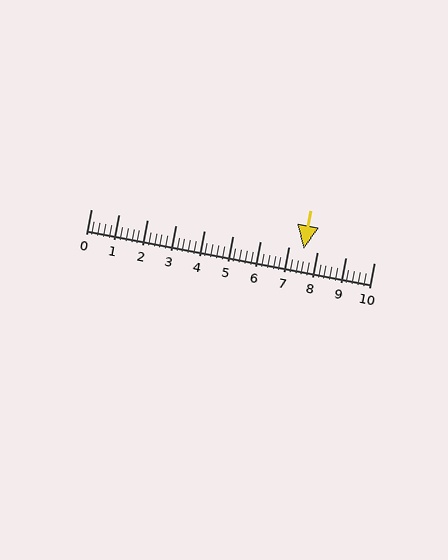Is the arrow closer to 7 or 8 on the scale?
The arrow is closer to 8.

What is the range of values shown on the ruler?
The ruler shows values from 0 to 10.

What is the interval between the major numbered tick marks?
The major tick marks are spaced 1 units apart.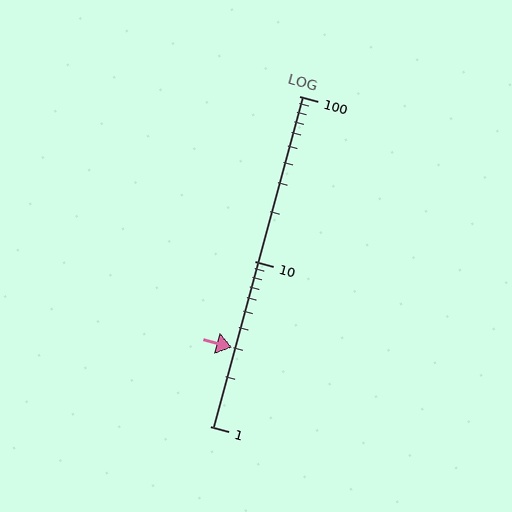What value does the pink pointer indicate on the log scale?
The pointer indicates approximately 3.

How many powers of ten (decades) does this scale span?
The scale spans 2 decades, from 1 to 100.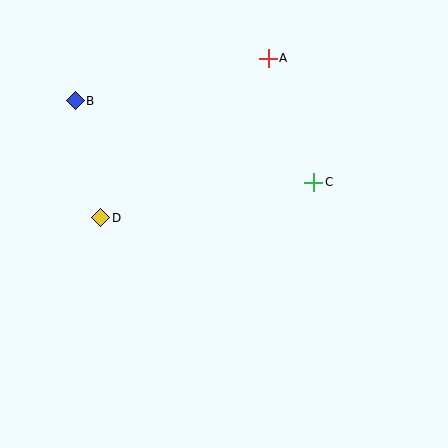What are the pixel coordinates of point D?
Point D is at (101, 218).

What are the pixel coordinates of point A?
Point A is at (268, 58).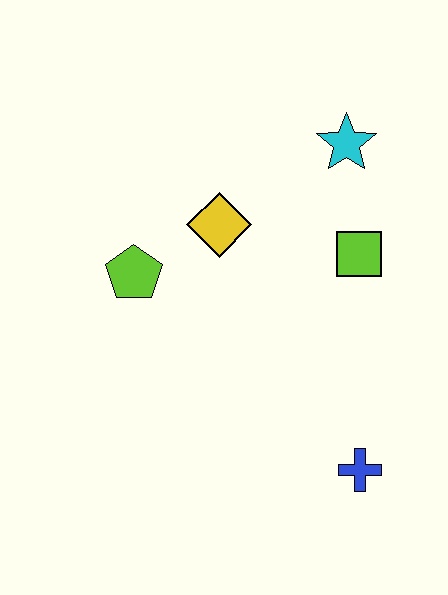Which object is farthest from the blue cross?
The cyan star is farthest from the blue cross.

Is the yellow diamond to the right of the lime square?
No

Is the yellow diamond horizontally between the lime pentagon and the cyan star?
Yes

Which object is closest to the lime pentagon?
The yellow diamond is closest to the lime pentagon.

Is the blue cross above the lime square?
No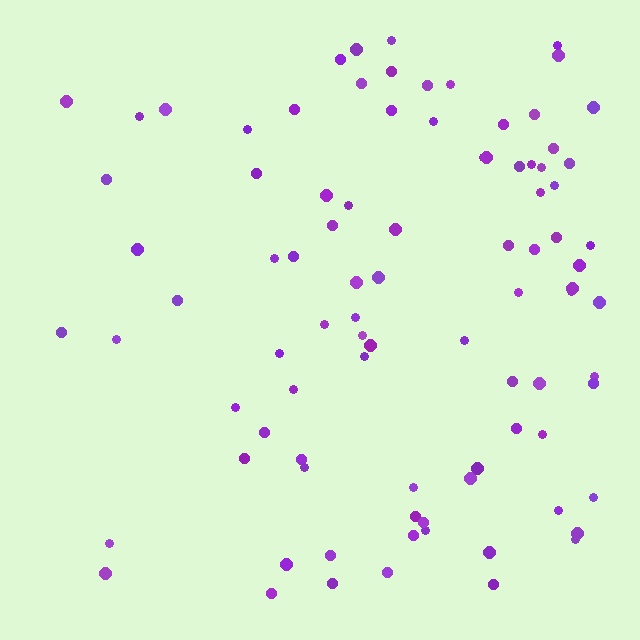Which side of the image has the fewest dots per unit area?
The left.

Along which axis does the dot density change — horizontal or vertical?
Horizontal.